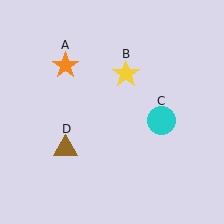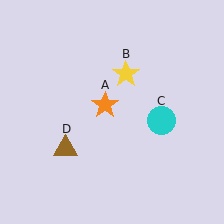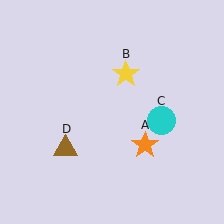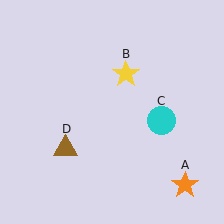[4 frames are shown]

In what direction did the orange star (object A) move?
The orange star (object A) moved down and to the right.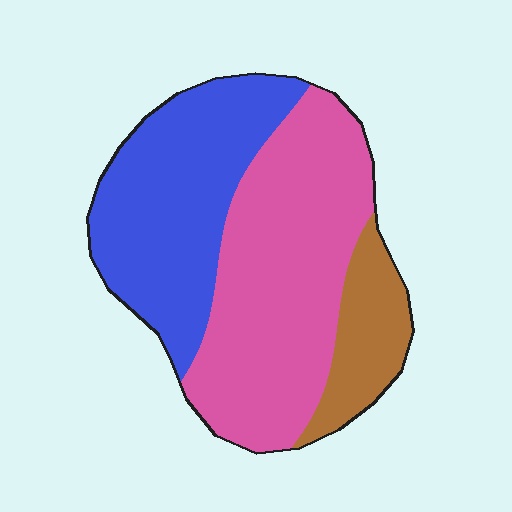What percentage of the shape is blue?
Blue takes up about three eighths (3/8) of the shape.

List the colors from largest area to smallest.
From largest to smallest: pink, blue, brown.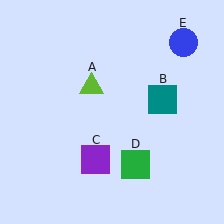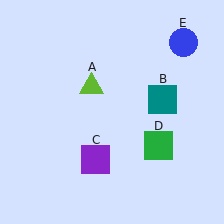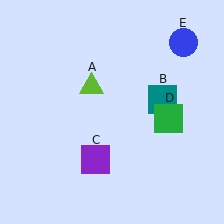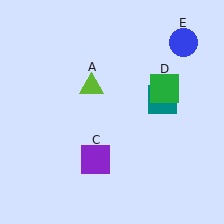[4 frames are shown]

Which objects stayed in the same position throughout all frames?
Lime triangle (object A) and teal square (object B) and purple square (object C) and blue circle (object E) remained stationary.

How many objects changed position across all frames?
1 object changed position: green square (object D).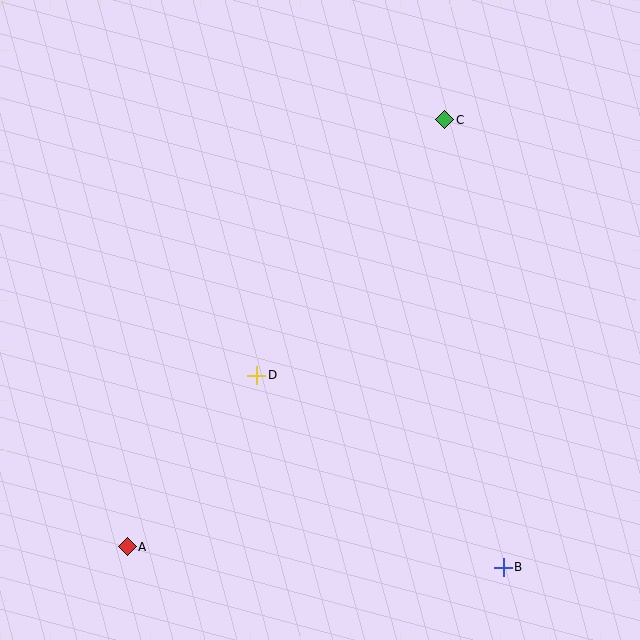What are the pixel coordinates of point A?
Point A is at (127, 547).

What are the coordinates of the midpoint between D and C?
The midpoint between D and C is at (351, 248).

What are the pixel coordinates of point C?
Point C is at (445, 120).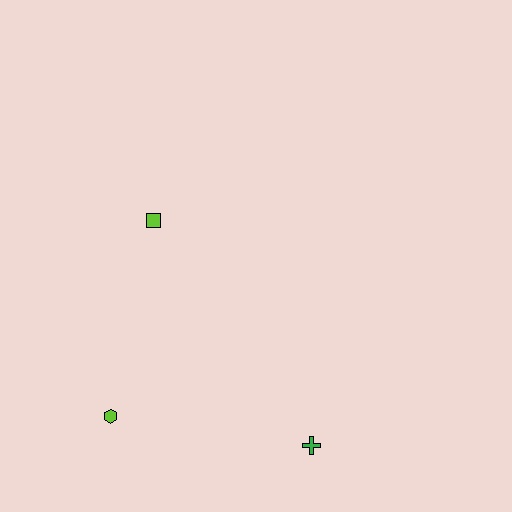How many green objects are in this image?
There is 1 green object.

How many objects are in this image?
There are 3 objects.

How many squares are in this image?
There is 1 square.